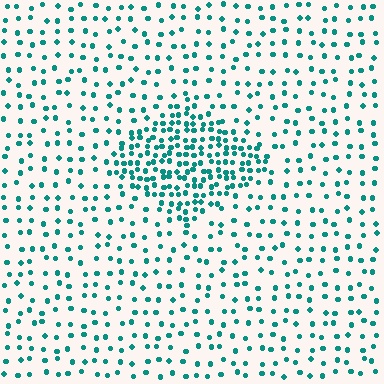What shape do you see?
I see a diamond.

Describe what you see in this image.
The image contains small teal elements arranged at two different densities. A diamond-shaped region is visible where the elements are more densely packed than the surrounding area.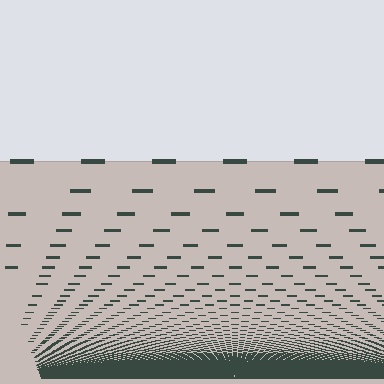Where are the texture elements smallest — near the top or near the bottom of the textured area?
Near the bottom.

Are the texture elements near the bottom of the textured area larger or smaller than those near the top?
Smaller. The gradient is inverted — elements near the bottom are smaller and denser.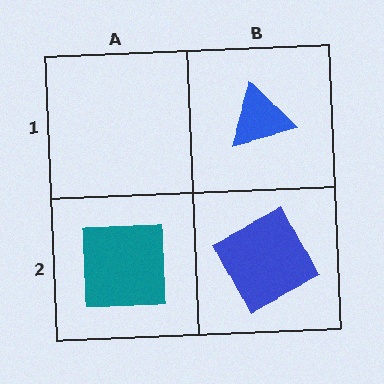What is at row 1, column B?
A blue triangle.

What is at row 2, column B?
A blue square.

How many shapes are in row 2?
2 shapes.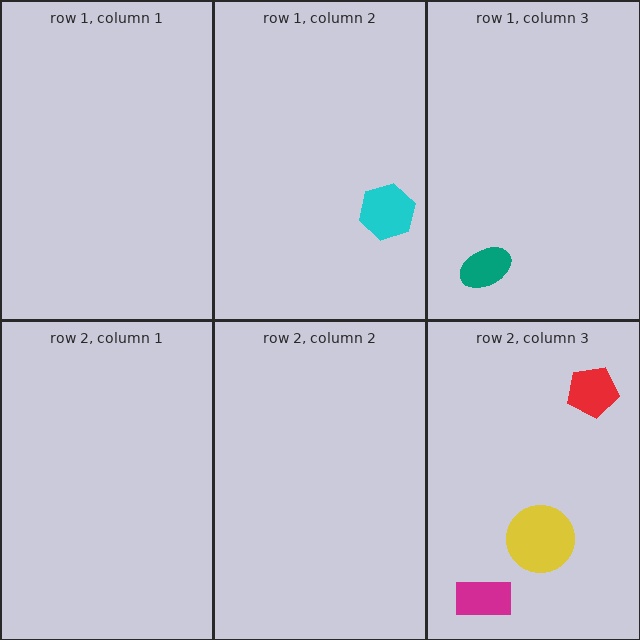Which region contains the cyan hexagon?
The row 1, column 2 region.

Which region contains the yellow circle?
The row 2, column 3 region.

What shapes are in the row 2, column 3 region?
The red pentagon, the yellow circle, the magenta rectangle.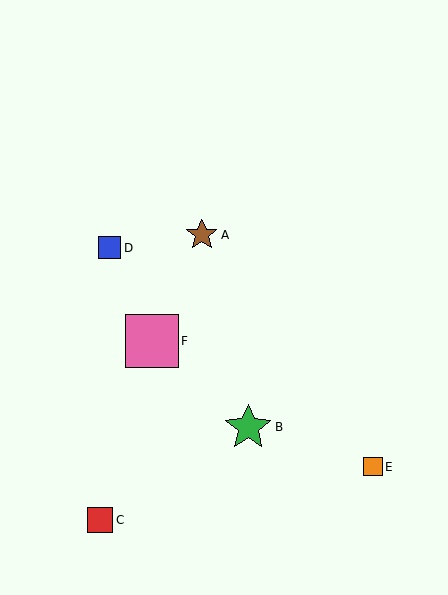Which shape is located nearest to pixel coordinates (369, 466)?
The orange square (labeled E) at (373, 467) is nearest to that location.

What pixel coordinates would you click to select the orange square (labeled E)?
Click at (373, 467) to select the orange square E.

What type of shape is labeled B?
Shape B is a green star.